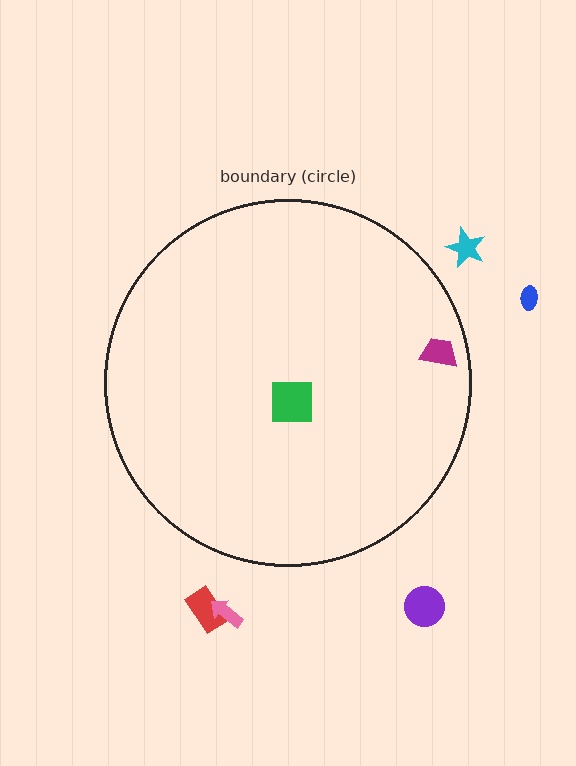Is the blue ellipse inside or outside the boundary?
Outside.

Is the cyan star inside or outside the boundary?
Outside.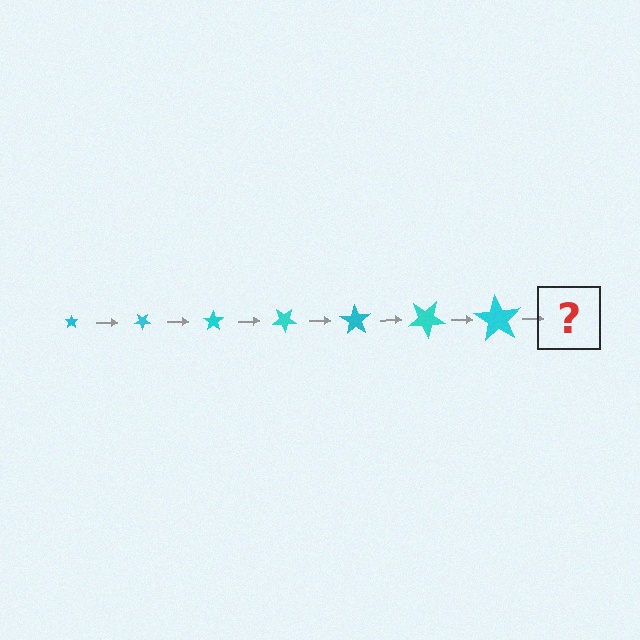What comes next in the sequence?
The next element should be a star, larger than the previous one and rotated 245 degrees from the start.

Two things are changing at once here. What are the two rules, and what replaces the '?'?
The two rules are that the star grows larger each step and it rotates 35 degrees each step. The '?' should be a star, larger than the previous one and rotated 245 degrees from the start.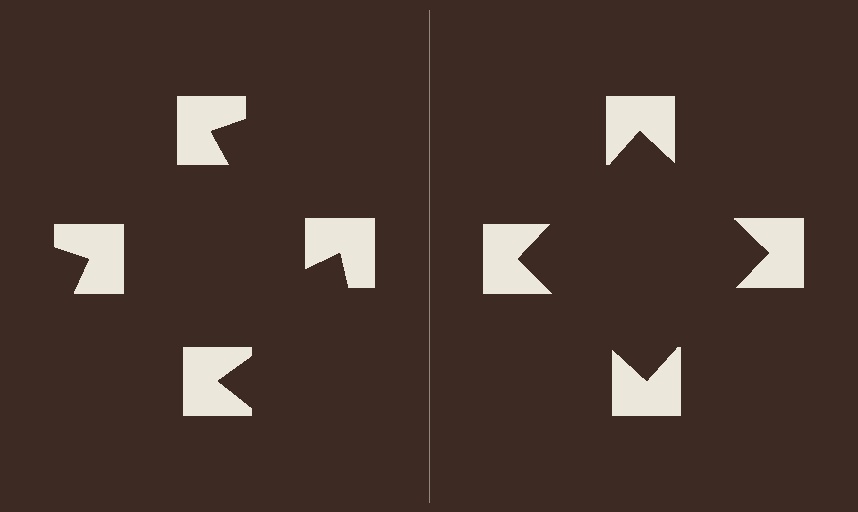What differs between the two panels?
The notched squares are positioned identically on both sides; only the wedge orientations differ. On the right they align to a square; on the left they are misaligned.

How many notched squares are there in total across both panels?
8 — 4 on each side.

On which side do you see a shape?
An illusory square appears on the right side. On the left side the wedge cuts are rotated, so no coherent shape forms.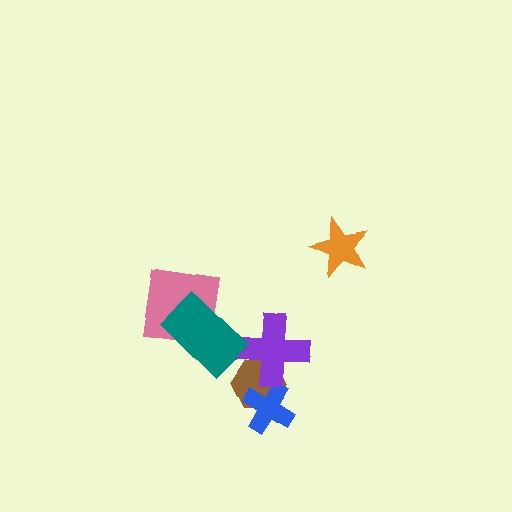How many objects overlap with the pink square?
1 object overlaps with the pink square.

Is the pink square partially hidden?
Yes, it is partially covered by another shape.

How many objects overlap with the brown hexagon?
2 objects overlap with the brown hexagon.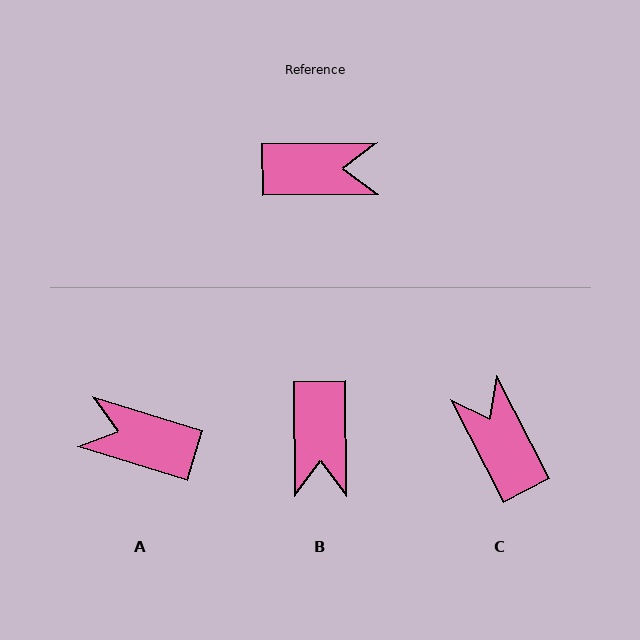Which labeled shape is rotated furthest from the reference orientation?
A, about 162 degrees away.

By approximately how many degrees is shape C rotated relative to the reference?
Approximately 117 degrees counter-clockwise.